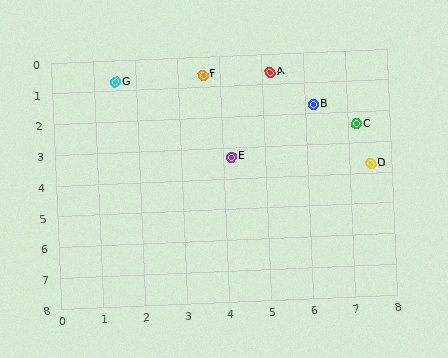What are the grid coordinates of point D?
Point D is at approximately (7.5, 3.7).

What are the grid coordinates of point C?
Point C is at approximately (7.2, 2.4).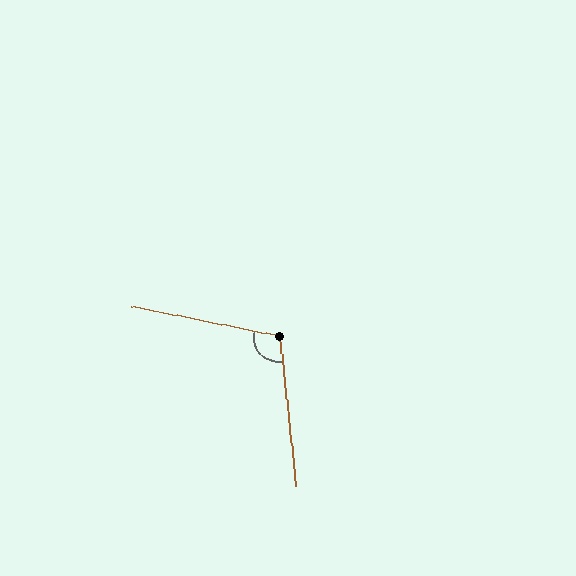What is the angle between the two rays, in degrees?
Approximately 108 degrees.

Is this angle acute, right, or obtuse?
It is obtuse.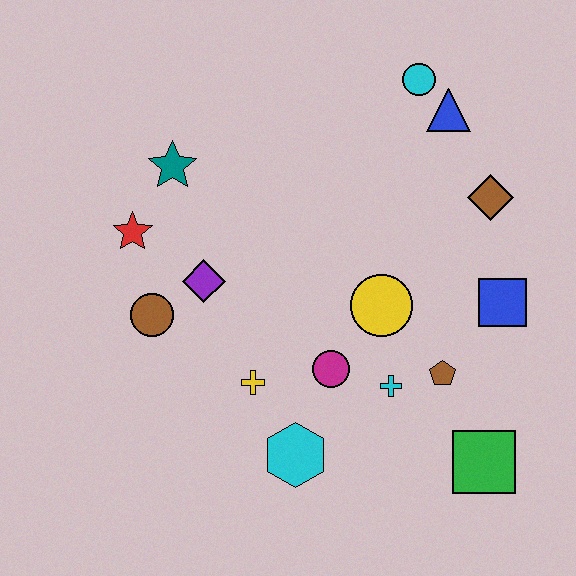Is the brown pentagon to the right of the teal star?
Yes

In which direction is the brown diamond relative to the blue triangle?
The brown diamond is below the blue triangle.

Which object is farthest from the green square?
The teal star is farthest from the green square.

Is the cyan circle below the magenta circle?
No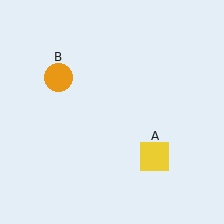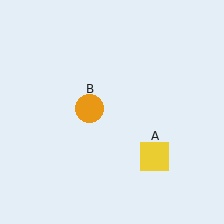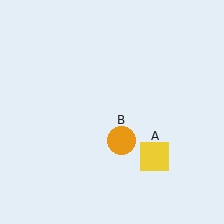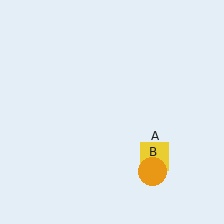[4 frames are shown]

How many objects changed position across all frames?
1 object changed position: orange circle (object B).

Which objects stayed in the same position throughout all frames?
Yellow square (object A) remained stationary.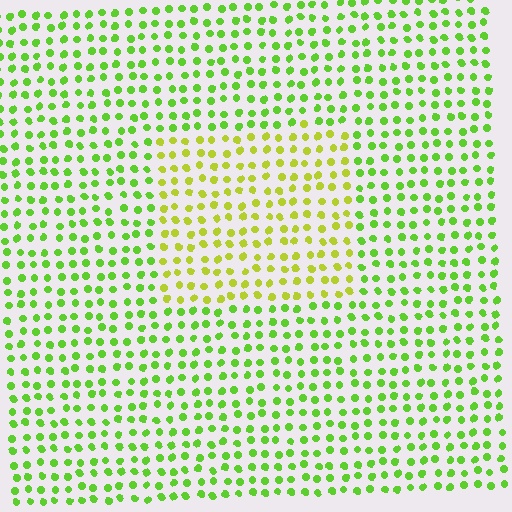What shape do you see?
I see a rectangle.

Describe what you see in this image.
The image is filled with small lime elements in a uniform arrangement. A rectangle-shaped region is visible where the elements are tinted to a slightly different hue, forming a subtle color boundary.